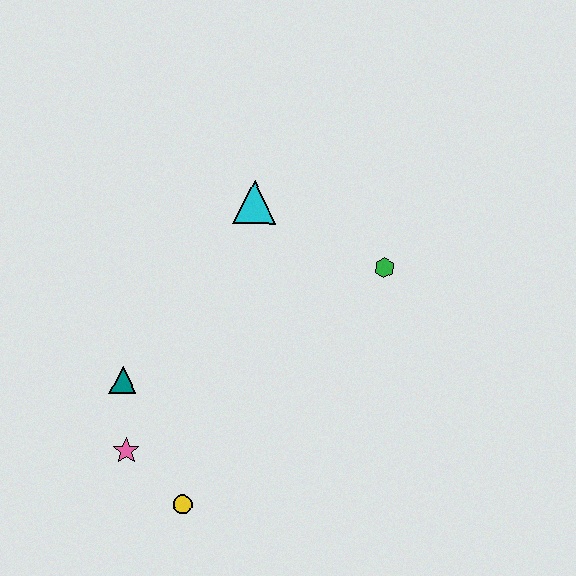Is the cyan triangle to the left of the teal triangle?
No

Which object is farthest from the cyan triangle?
The yellow circle is farthest from the cyan triangle.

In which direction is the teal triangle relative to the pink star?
The teal triangle is above the pink star.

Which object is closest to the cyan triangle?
The green hexagon is closest to the cyan triangle.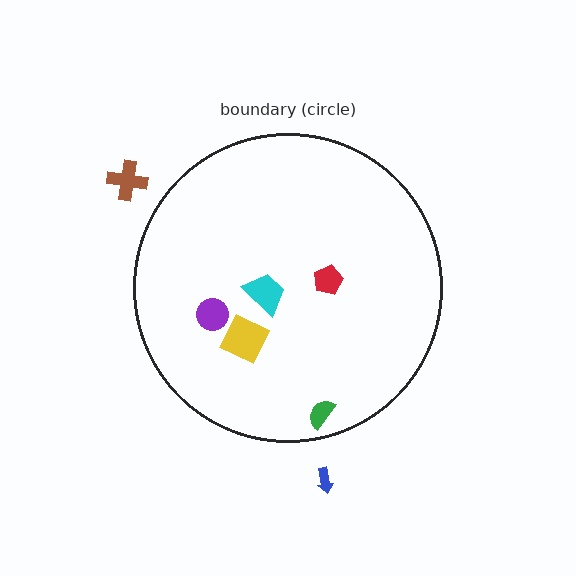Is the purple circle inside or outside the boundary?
Inside.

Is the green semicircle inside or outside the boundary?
Inside.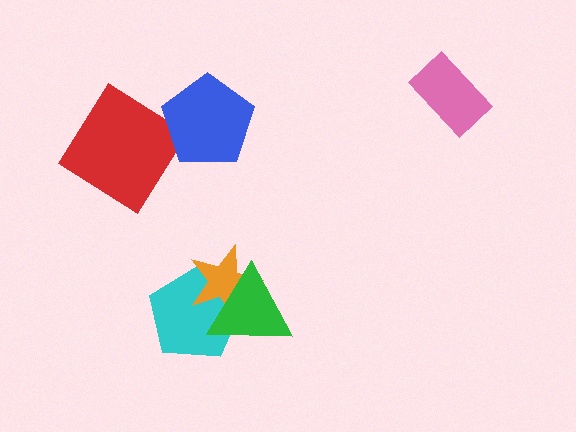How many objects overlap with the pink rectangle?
0 objects overlap with the pink rectangle.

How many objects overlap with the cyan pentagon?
2 objects overlap with the cyan pentagon.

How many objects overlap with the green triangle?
2 objects overlap with the green triangle.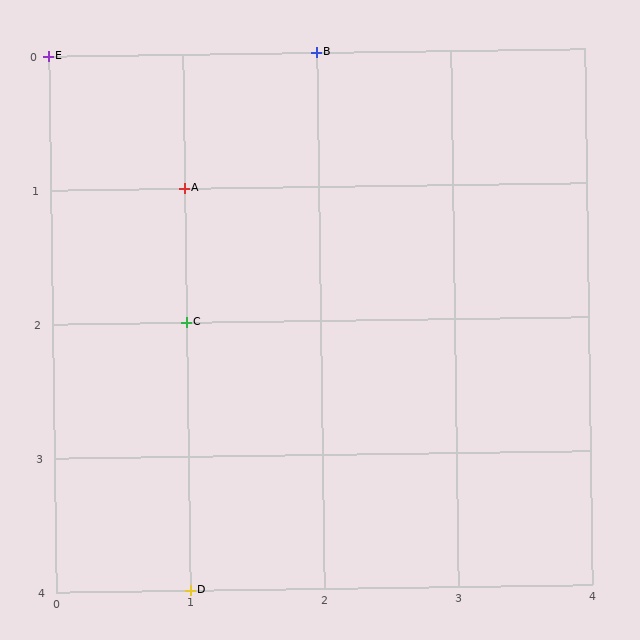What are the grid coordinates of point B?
Point B is at grid coordinates (2, 0).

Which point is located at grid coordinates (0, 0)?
Point E is at (0, 0).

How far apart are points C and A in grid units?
Points C and A are 1 row apart.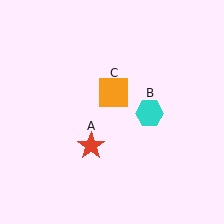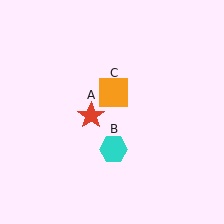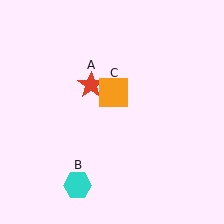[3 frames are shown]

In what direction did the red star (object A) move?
The red star (object A) moved up.